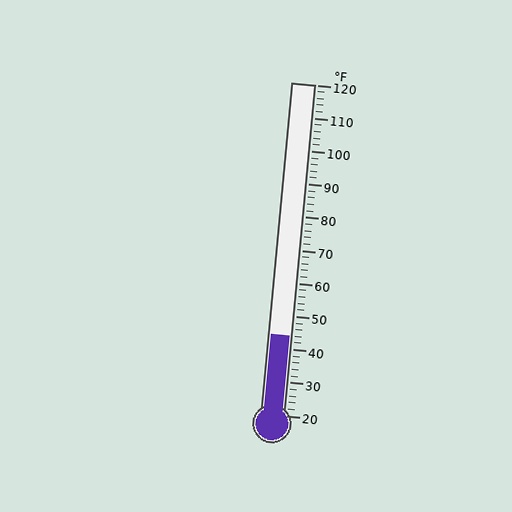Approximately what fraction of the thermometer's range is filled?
The thermometer is filled to approximately 25% of its range.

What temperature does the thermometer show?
The thermometer shows approximately 44°F.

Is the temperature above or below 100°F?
The temperature is below 100°F.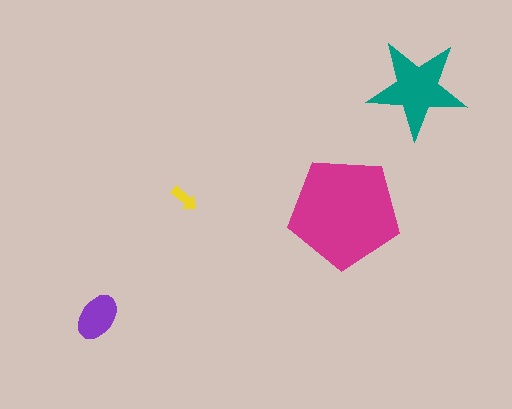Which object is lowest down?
The purple ellipse is bottommost.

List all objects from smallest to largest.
The yellow arrow, the purple ellipse, the teal star, the magenta pentagon.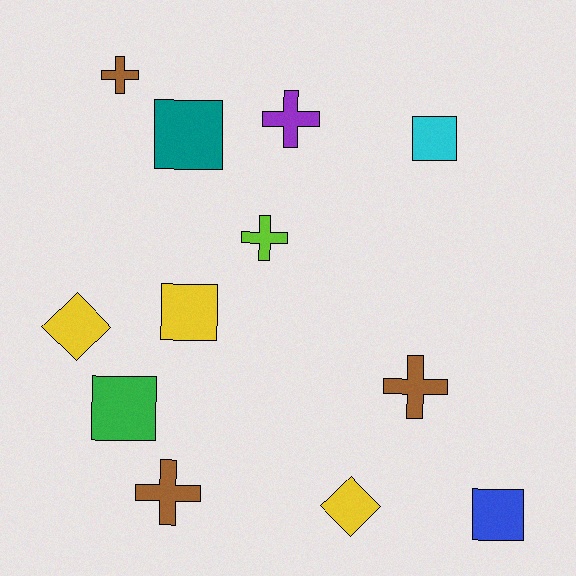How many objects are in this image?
There are 12 objects.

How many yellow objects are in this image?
There are 3 yellow objects.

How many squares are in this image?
There are 5 squares.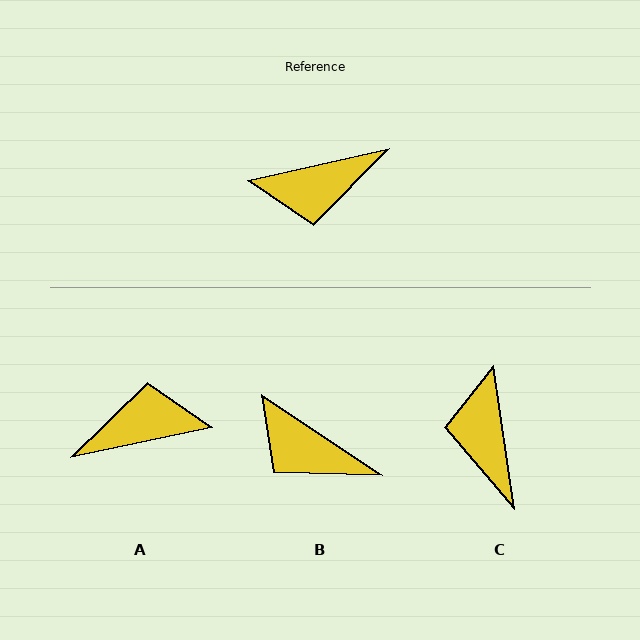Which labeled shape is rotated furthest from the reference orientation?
A, about 179 degrees away.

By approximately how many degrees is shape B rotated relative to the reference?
Approximately 47 degrees clockwise.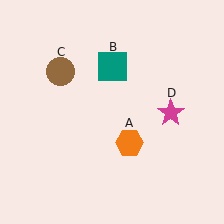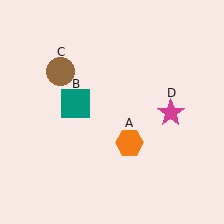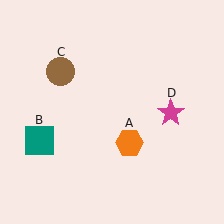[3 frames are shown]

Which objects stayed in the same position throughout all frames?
Orange hexagon (object A) and brown circle (object C) and magenta star (object D) remained stationary.